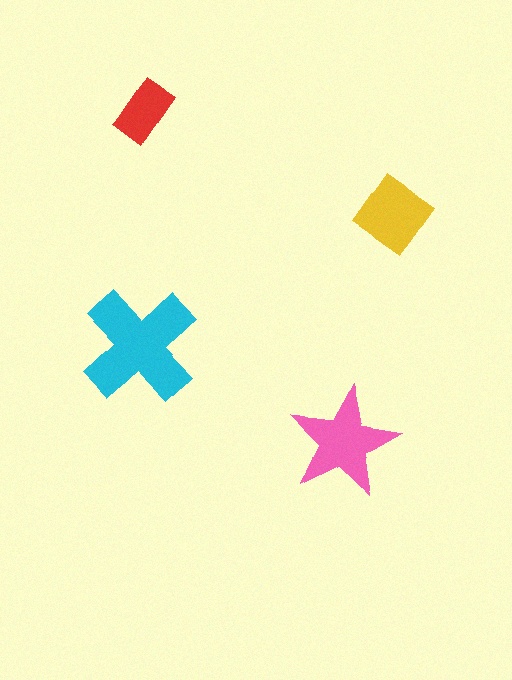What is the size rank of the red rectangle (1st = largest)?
4th.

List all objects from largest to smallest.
The cyan cross, the pink star, the yellow diamond, the red rectangle.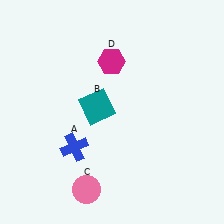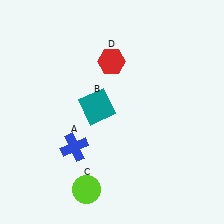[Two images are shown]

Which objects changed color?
C changed from pink to lime. D changed from magenta to red.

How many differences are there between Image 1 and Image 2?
There are 2 differences between the two images.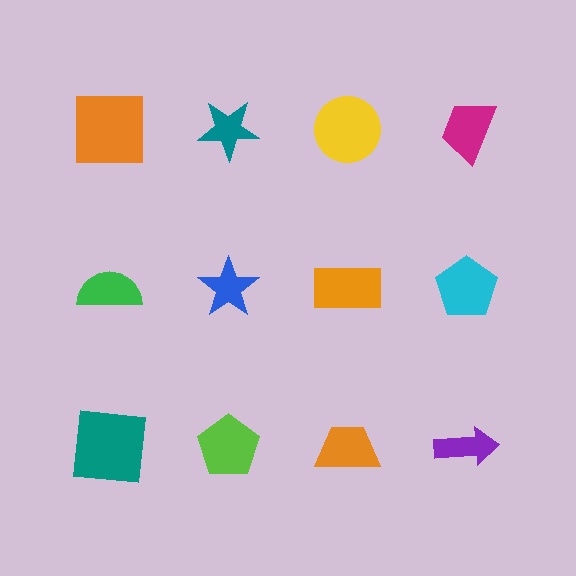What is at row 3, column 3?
An orange trapezoid.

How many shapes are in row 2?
4 shapes.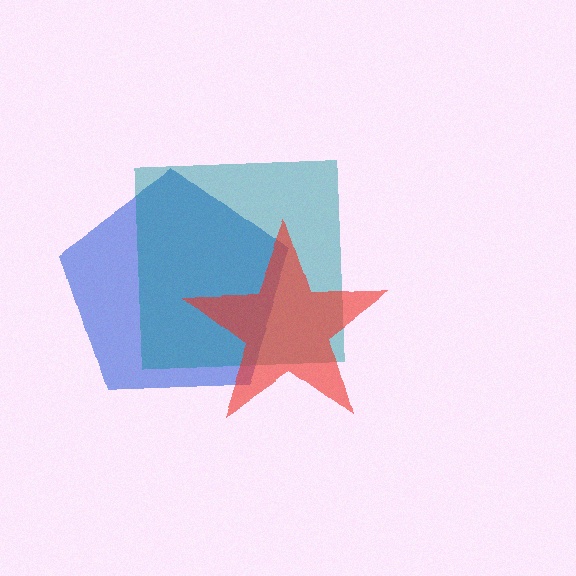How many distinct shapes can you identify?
There are 3 distinct shapes: a blue pentagon, a teal square, a red star.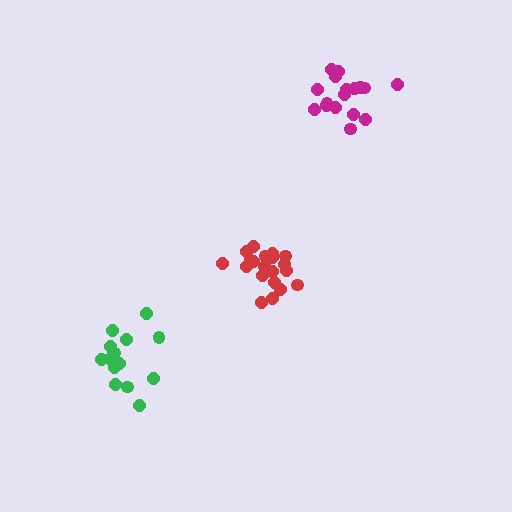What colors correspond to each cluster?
The clusters are colored: magenta, red, green.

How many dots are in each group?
Group 1: 17 dots, Group 2: 20 dots, Group 3: 15 dots (52 total).